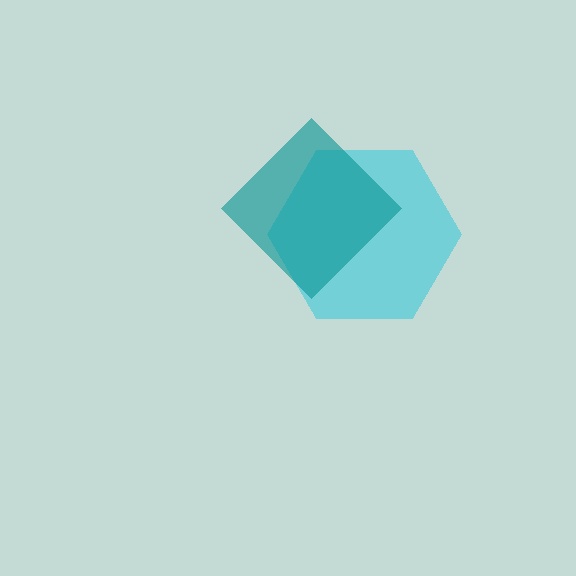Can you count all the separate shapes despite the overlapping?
Yes, there are 2 separate shapes.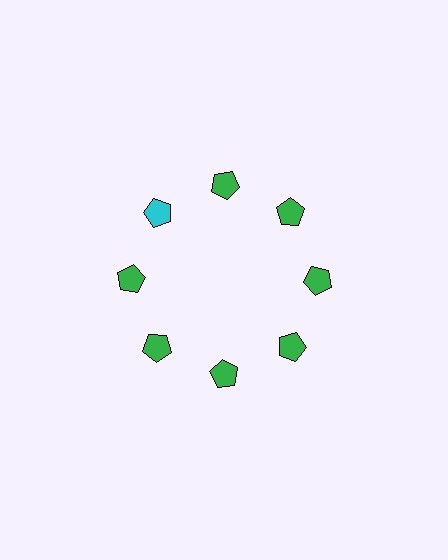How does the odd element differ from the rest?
It has a different color: cyan instead of green.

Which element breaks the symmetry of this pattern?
The cyan pentagon at roughly the 10 o'clock position breaks the symmetry. All other shapes are green pentagons.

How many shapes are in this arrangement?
There are 8 shapes arranged in a ring pattern.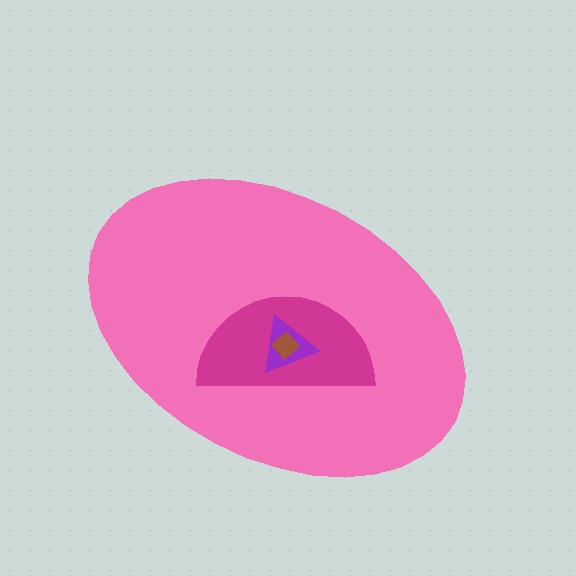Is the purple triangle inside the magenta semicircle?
Yes.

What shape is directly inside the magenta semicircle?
The purple triangle.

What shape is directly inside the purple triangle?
The brown diamond.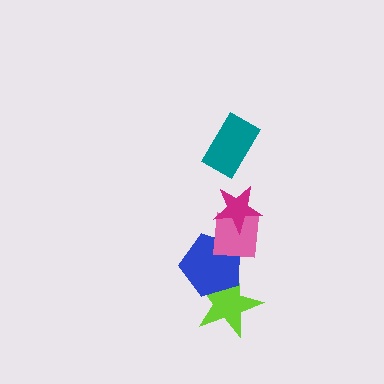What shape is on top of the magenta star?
The teal rectangle is on top of the magenta star.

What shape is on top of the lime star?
The blue pentagon is on top of the lime star.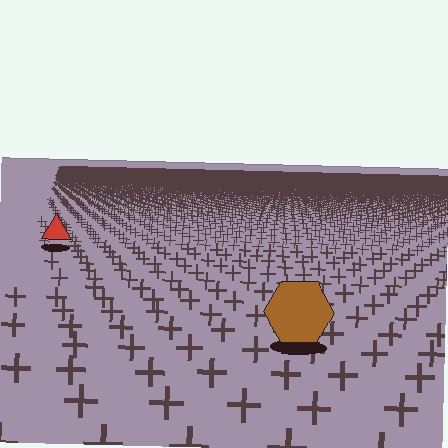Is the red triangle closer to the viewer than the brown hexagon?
No. The brown hexagon is closer — you can tell from the texture gradient: the ground texture is coarser near it.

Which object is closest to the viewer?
The brown hexagon is closest. The texture marks near it are larger and more spread out.